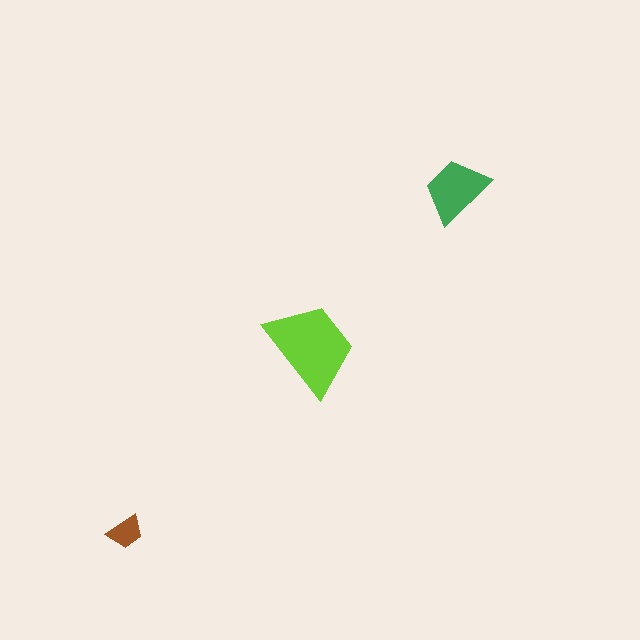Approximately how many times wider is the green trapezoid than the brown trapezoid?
About 2 times wider.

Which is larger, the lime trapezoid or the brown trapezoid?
The lime one.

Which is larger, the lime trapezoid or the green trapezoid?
The lime one.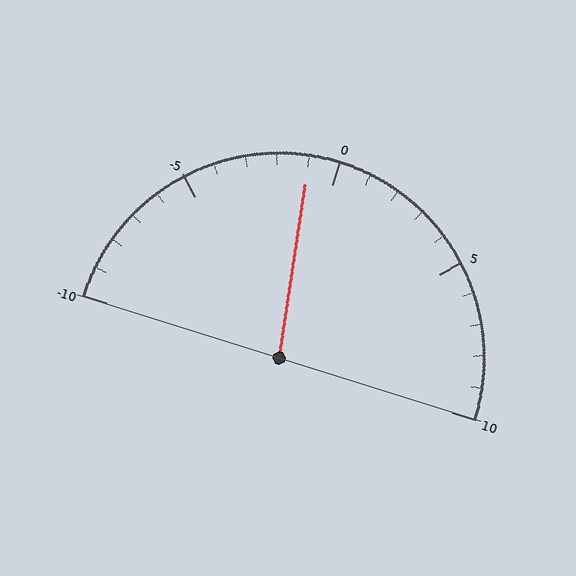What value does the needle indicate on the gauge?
The needle indicates approximately -1.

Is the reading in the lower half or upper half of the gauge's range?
The reading is in the lower half of the range (-10 to 10).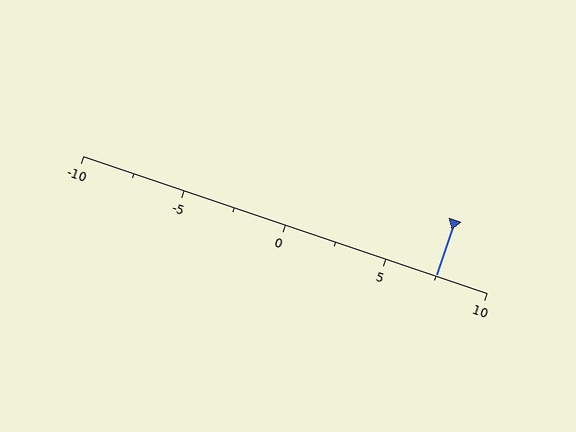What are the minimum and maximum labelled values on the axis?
The axis runs from -10 to 10.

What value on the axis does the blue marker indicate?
The marker indicates approximately 7.5.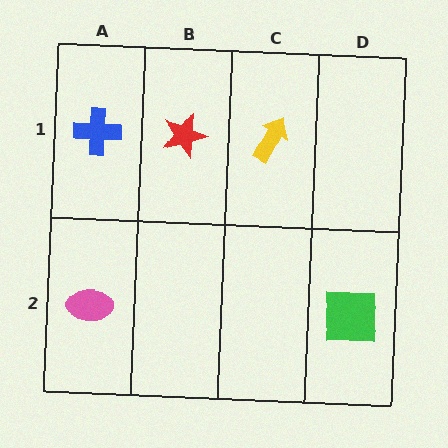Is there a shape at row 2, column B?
No, that cell is empty.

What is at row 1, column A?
A blue cross.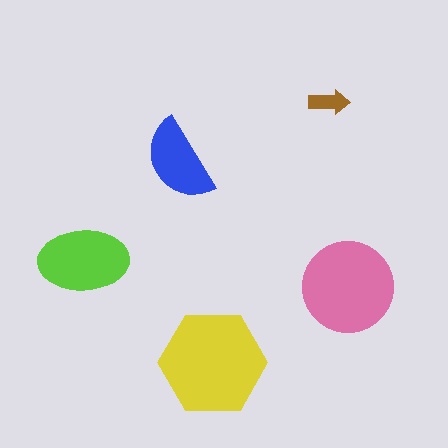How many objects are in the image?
There are 5 objects in the image.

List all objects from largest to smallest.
The yellow hexagon, the pink circle, the lime ellipse, the blue semicircle, the brown arrow.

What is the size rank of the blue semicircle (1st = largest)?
4th.